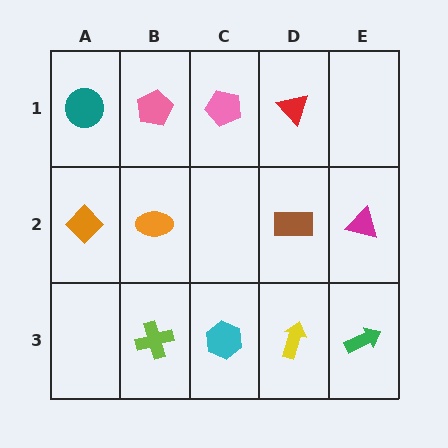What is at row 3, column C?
A cyan hexagon.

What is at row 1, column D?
A red triangle.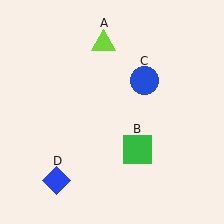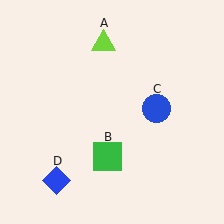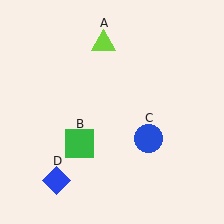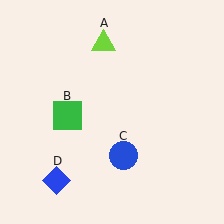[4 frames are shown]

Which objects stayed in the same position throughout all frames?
Lime triangle (object A) and blue diamond (object D) remained stationary.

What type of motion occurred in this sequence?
The green square (object B), blue circle (object C) rotated clockwise around the center of the scene.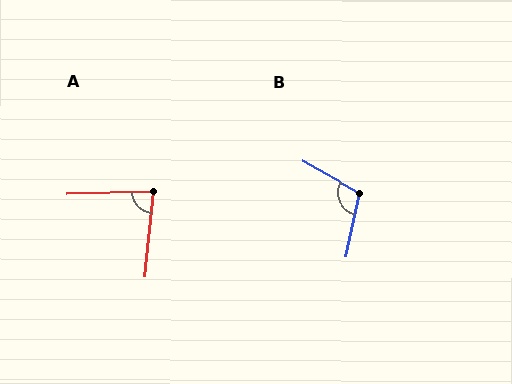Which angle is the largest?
B, at approximately 107 degrees.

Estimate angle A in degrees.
Approximately 82 degrees.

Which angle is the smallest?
A, at approximately 82 degrees.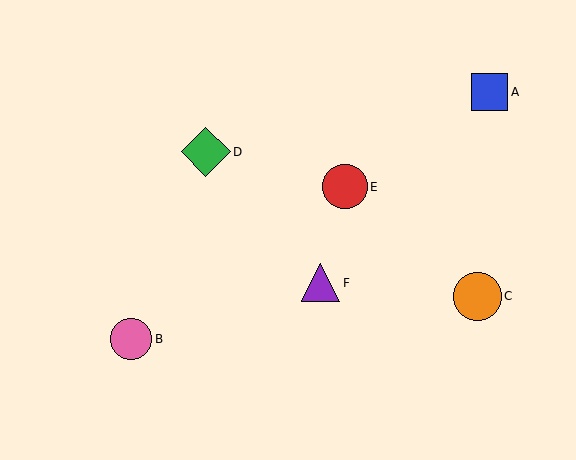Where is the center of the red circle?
The center of the red circle is at (345, 187).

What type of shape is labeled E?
Shape E is a red circle.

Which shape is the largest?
The green diamond (labeled D) is the largest.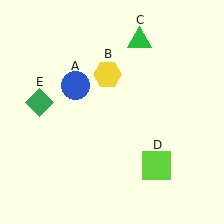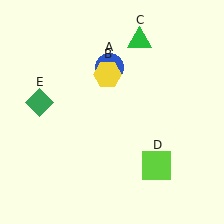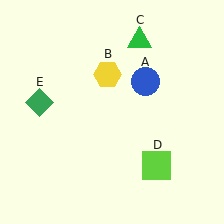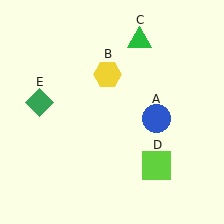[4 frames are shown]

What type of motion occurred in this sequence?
The blue circle (object A) rotated clockwise around the center of the scene.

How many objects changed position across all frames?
1 object changed position: blue circle (object A).